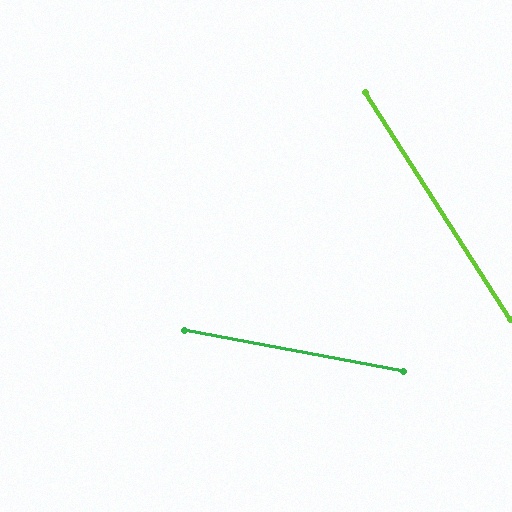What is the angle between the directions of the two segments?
Approximately 47 degrees.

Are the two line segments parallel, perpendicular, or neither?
Neither parallel nor perpendicular — they differ by about 47°.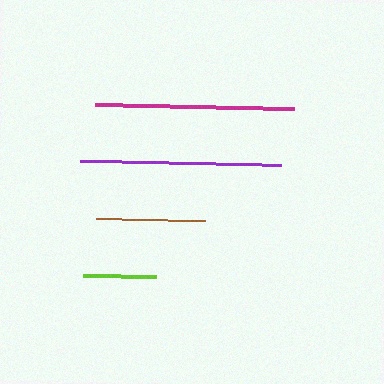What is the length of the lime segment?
The lime segment is approximately 73 pixels long.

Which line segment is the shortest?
The lime line is the shortest at approximately 73 pixels.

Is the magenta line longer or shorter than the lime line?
The magenta line is longer than the lime line.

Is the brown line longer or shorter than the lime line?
The brown line is longer than the lime line.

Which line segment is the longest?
The purple line is the longest at approximately 201 pixels.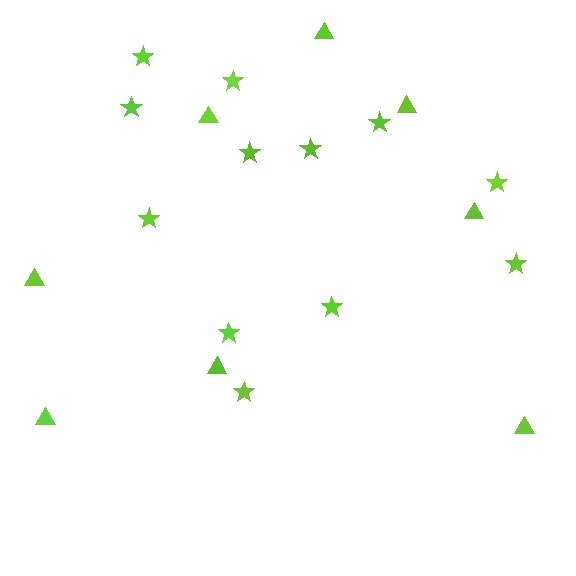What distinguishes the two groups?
There are 2 groups: one group of stars (12) and one group of triangles (8).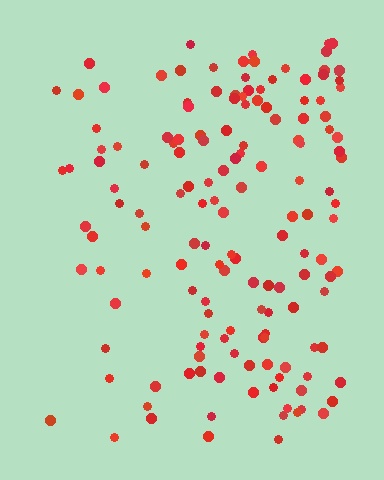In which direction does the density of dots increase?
From left to right, with the right side densest.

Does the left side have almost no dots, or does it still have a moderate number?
Still a moderate number, just noticeably fewer than the right.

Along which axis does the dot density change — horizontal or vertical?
Horizontal.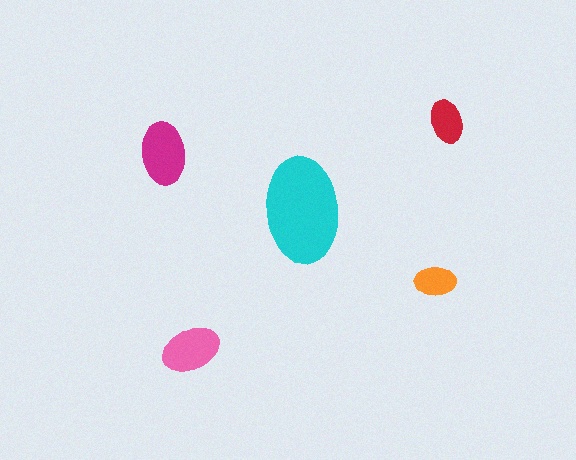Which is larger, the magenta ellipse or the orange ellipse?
The magenta one.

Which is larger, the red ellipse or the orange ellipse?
The red one.